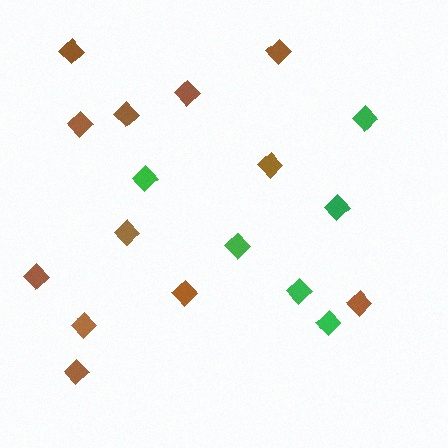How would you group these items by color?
There are 2 groups: one group of green diamonds (6) and one group of brown diamonds (12).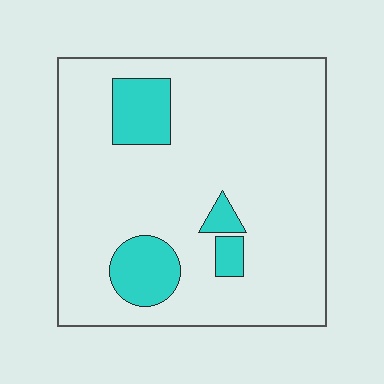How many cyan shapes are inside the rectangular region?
4.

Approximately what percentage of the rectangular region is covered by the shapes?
Approximately 15%.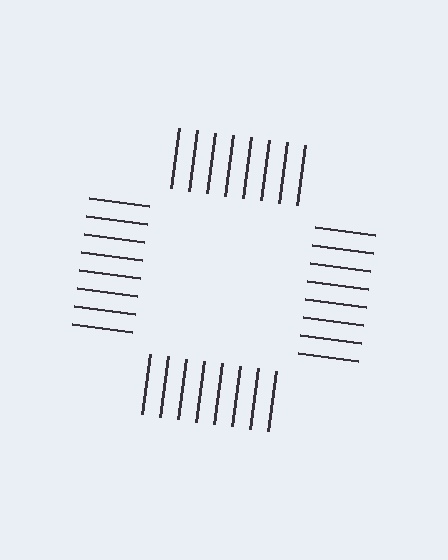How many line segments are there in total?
32 — 8 along each of the 4 edges.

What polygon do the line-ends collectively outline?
An illusory square — the line segments terminate on its edges but no continuous stroke is drawn.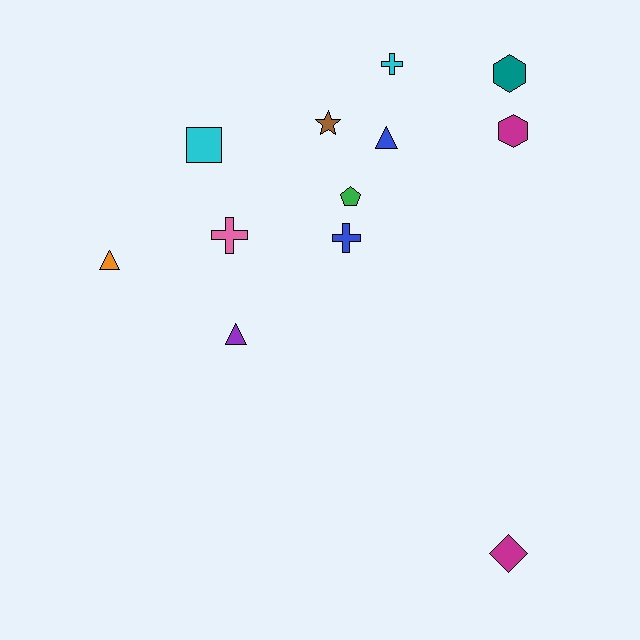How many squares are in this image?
There is 1 square.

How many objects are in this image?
There are 12 objects.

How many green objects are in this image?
There is 1 green object.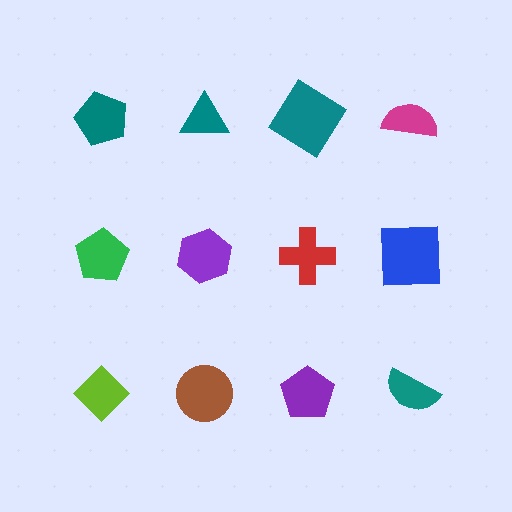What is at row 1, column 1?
A teal pentagon.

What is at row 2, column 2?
A purple hexagon.